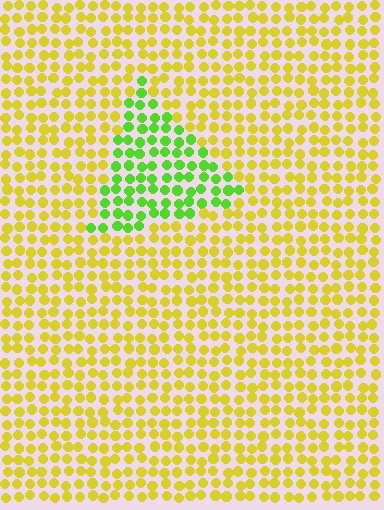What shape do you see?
I see a triangle.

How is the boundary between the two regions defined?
The boundary is defined purely by a slight shift in hue (about 51 degrees). Spacing, size, and orientation are identical on both sides.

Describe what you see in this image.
The image is filled with small yellow elements in a uniform arrangement. A triangle-shaped region is visible where the elements are tinted to a slightly different hue, forming a subtle color boundary.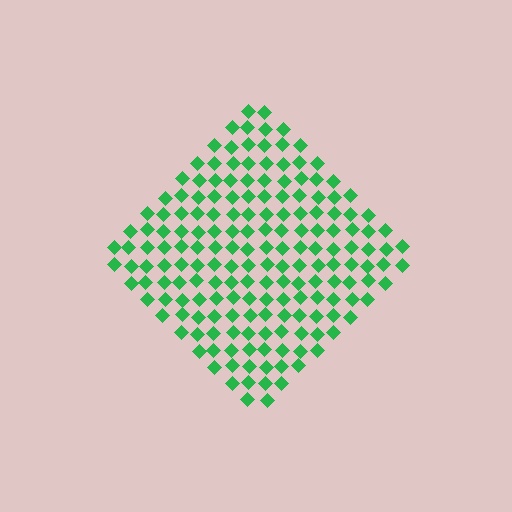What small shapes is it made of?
It is made of small diamonds.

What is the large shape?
The large shape is a diamond.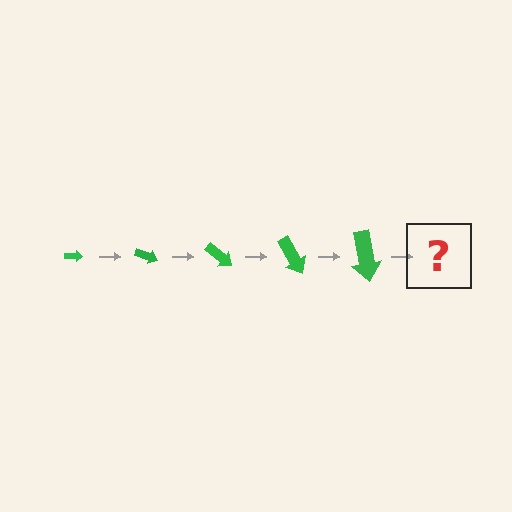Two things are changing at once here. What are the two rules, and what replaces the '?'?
The two rules are that the arrow grows larger each step and it rotates 20 degrees each step. The '?' should be an arrow, larger than the previous one and rotated 100 degrees from the start.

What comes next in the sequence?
The next element should be an arrow, larger than the previous one and rotated 100 degrees from the start.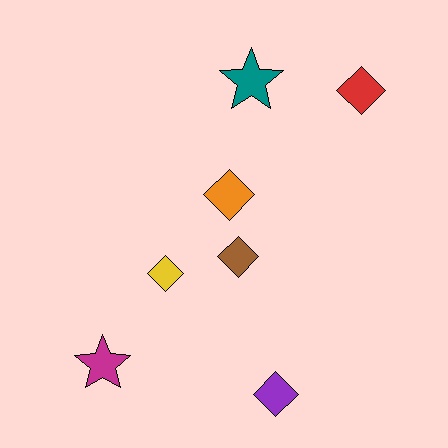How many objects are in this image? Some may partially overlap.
There are 7 objects.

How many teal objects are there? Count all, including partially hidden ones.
There is 1 teal object.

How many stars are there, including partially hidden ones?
There are 2 stars.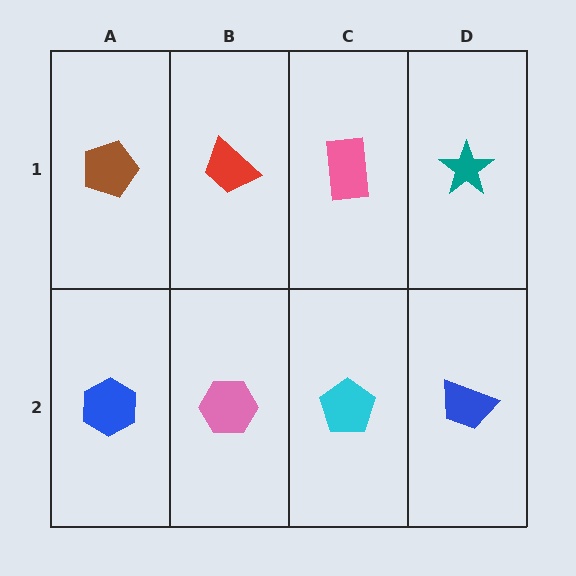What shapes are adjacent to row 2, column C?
A pink rectangle (row 1, column C), a pink hexagon (row 2, column B), a blue trapezoid (row 2, column D).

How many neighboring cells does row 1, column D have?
2.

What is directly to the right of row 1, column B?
A pink rectangle.